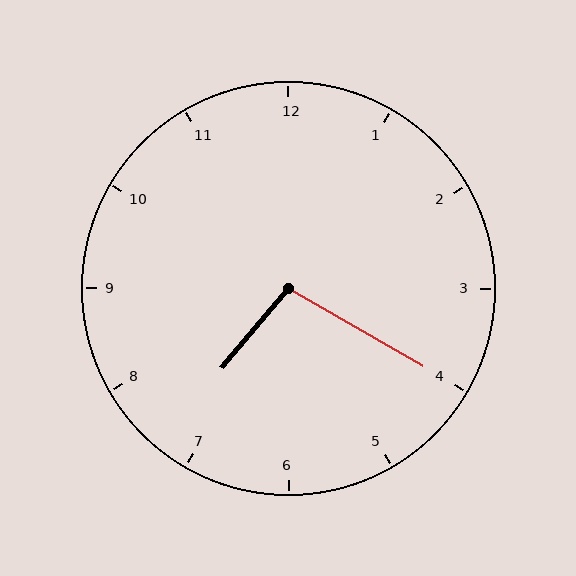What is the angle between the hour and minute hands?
Approximately 100 degrees.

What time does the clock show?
7:20.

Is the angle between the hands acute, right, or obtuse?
It is obtuse.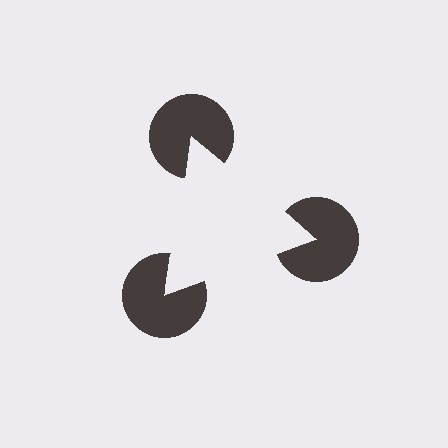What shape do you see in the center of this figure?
An illusory triangle — its edges are inferred from the aligned wedge cuts in the pac-man discs, not physically drawn.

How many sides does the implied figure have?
3 sides.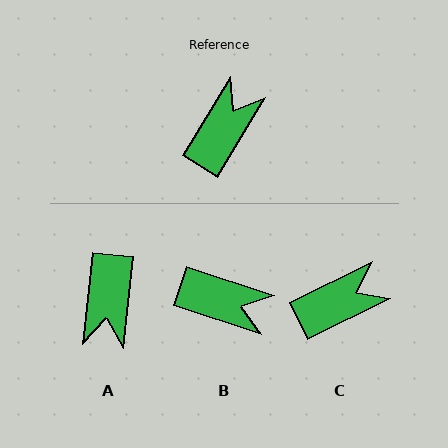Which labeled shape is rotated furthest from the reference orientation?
A, about 155 degrees away.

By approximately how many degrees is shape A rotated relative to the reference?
Approximately 155 degrees clockwise.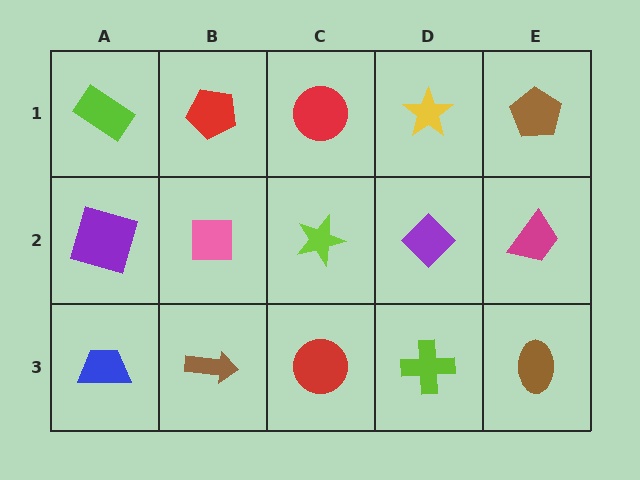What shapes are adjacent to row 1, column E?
A magenta trapezoid (row 2, column E), a yellow star (row 1, column D).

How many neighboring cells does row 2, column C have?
4.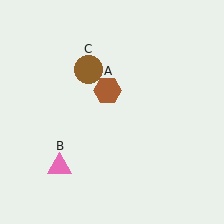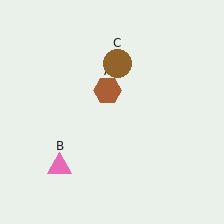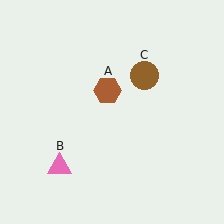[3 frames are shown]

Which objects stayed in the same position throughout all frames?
Brown hexagon (object A) and pink triangle (object B) remained stationary.